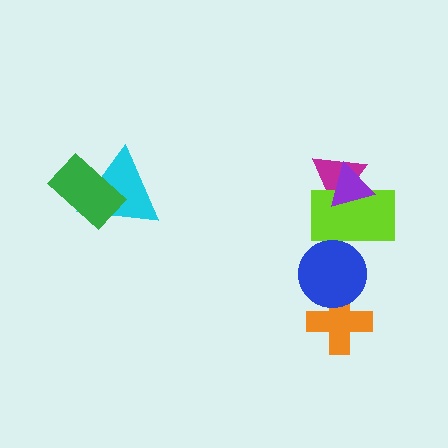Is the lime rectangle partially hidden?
Yes, it is partially covered by another shape.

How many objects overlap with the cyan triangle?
1 object overlaps with the cyan triangle.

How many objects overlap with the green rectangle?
1 object overlaps with the green rectangle.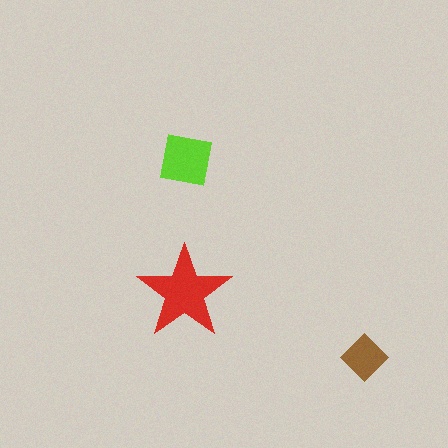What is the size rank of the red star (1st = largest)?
1st.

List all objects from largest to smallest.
The red star, the lime square, the brown diamond.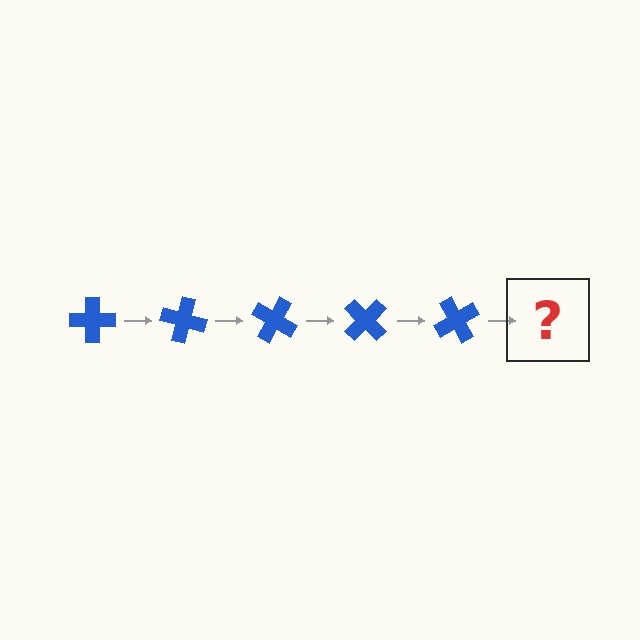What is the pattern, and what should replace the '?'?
The pattern is that the cross rotates 15 degrees each step. The '?' should be a blue cross rotated 75 degrees.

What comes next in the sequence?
The next element should be a blue cross rotated 75 degrees.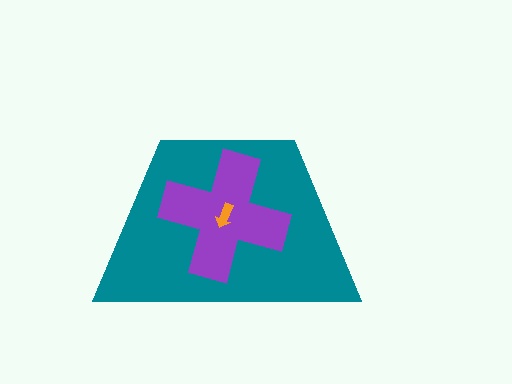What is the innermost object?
The orange arrow.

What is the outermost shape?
The teal trapezoid.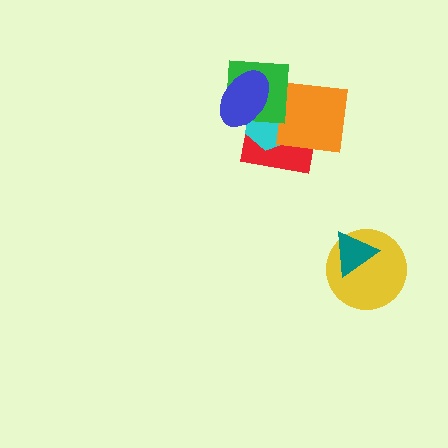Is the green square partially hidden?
Yes, it is partially covered by another shape.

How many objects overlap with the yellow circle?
1 object overlaps with the yellow circle.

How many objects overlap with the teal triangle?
1 object overlaps with the teal triangle.